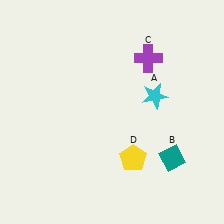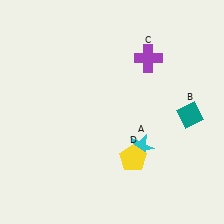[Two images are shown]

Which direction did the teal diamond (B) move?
The teal diamond (B) moved up.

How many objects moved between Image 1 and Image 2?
2 objects moved between the two images.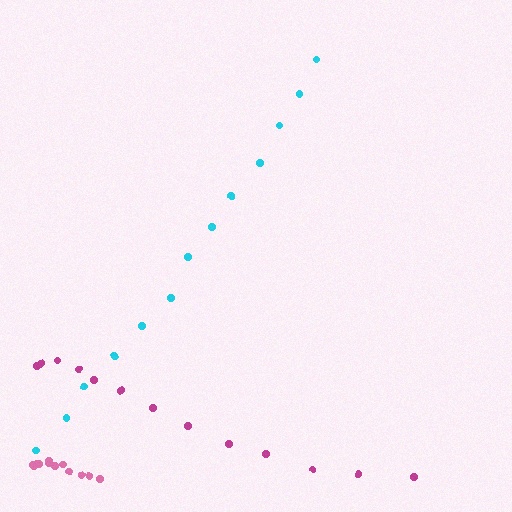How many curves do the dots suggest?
There are 3 distinct paths.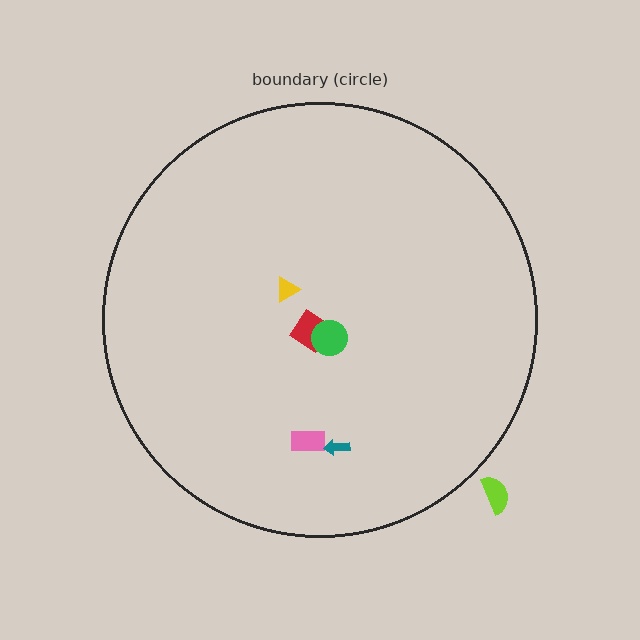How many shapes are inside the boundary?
5 inside, 1 outside.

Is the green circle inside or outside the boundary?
Inside.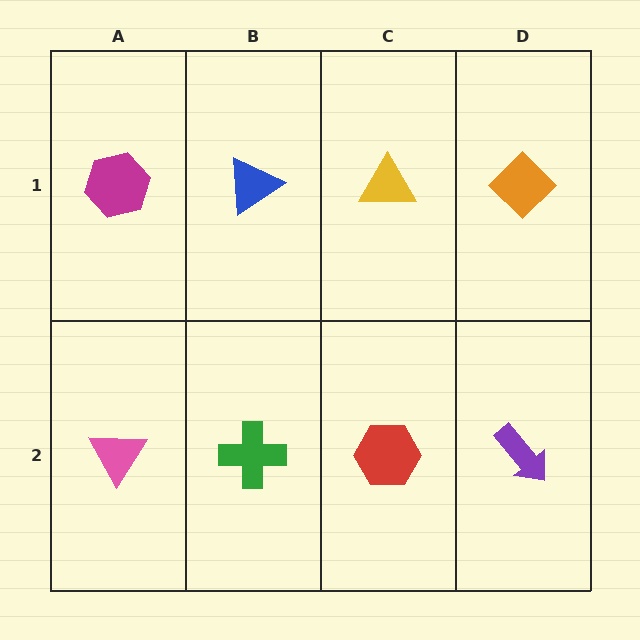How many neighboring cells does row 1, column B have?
3.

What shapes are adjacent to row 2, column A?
A magenta hexagon (row 1, column A), a green cross (row 2, column B).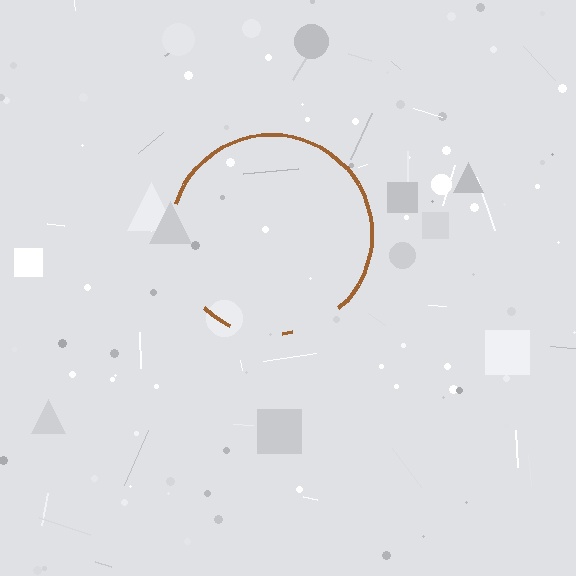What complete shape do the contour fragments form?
The contour fragments form a circle.